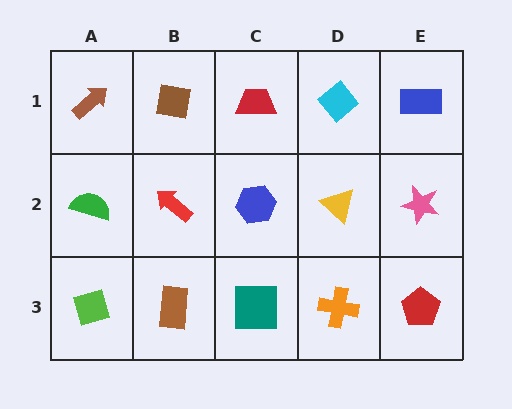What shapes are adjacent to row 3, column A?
A green semicircle (row 2, column A), a brown rectangle (row 3, column B).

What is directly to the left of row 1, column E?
A cyan diamond.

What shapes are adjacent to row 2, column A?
A brown arrow (row 1, column A), a lime diamond (row 3, column A), a red arrow (row 2, column B).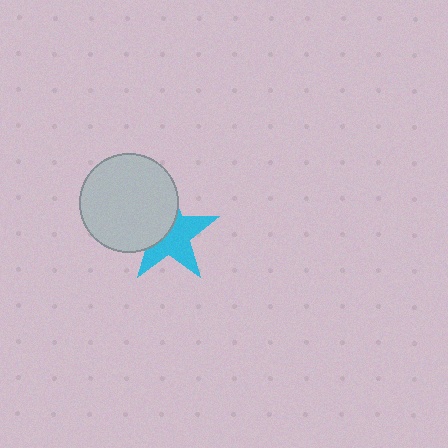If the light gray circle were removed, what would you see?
You would see the complete cyan star.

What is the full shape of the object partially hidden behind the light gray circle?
The partially hidden object is a cyan star.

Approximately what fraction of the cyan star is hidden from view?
Roughly 43% of the cyan star is hidden behind the light gray circle.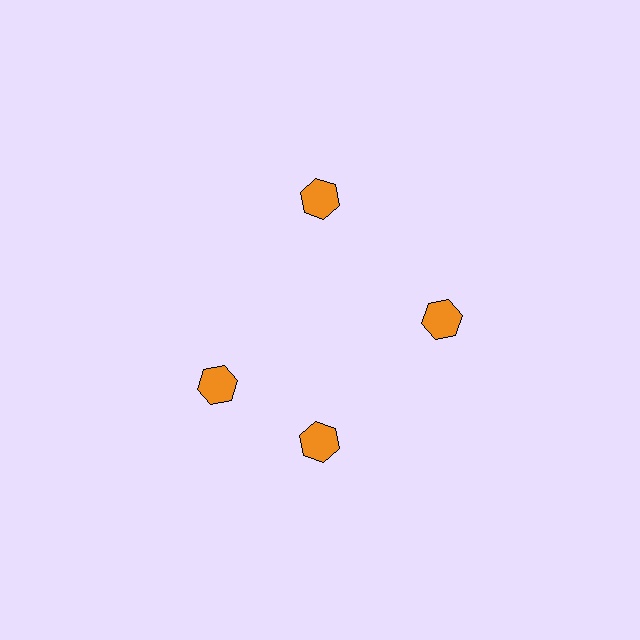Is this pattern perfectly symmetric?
No. The 4 orange hexagons are arranged in a ring, but one element near the 9 o'clock position is rotated out of alignment along the ring, breaking the 4-fold rotational symmetry.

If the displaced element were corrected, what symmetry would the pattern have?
It would have 4-fold rotational symmetry — the pattern would map onto itself every 90 degrees.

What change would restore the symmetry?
The symmetry would be restored by rotating it back into even spacing with its neighbors so that all 4 hexagons sit at equal angles and equal distance from the center.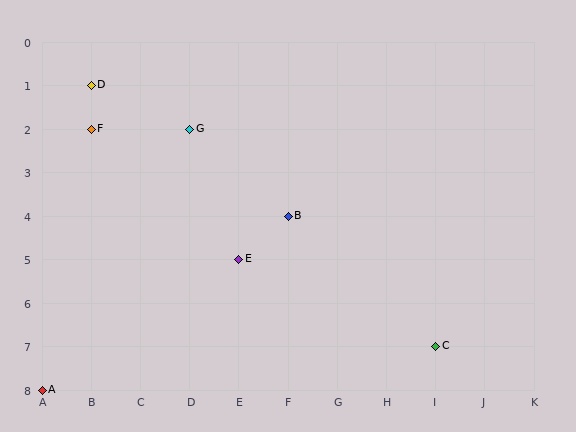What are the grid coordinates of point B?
Point B is at grid coordinates (F, 4).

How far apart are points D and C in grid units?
Points D and C are 7 columns and 6 rows apart (about 9.2 grid units diagonally).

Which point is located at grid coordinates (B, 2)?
Point F is at (B, 2).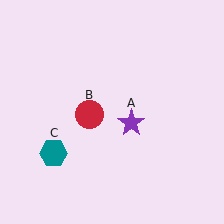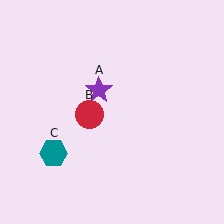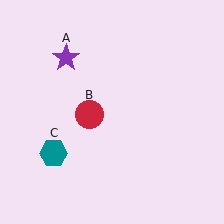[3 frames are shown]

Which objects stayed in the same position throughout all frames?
Red circle (object B) and teal hexagon (object C) remained stationary.